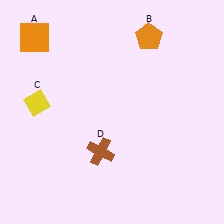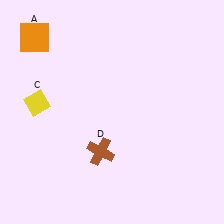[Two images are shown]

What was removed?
The orange pentagon (B) was removed in Image 2.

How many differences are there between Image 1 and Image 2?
There is 1 difference between the two images.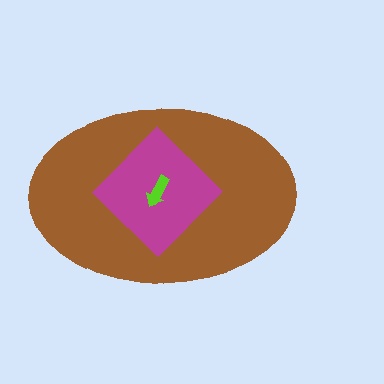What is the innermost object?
The lime arrow.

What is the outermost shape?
The brown ellipse.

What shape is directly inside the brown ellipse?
The magenta diamond.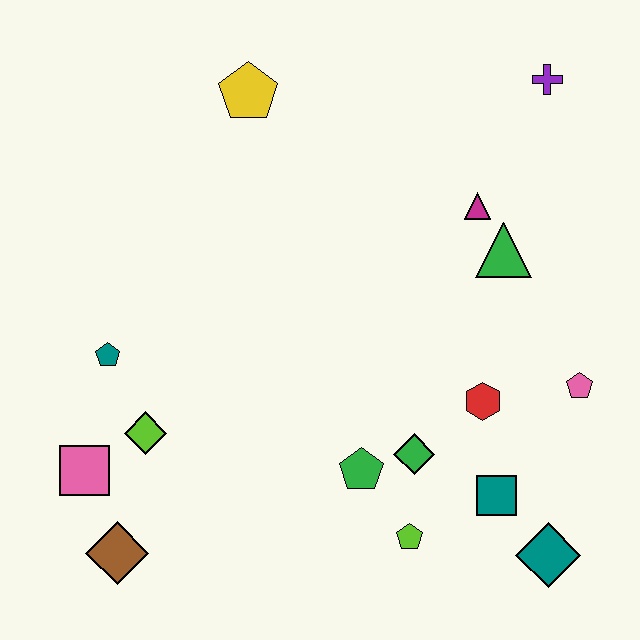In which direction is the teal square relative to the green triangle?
The teal square is below the green triangle.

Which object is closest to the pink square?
The lime diamond is closest to the pink square.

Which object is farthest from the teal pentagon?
The purple cross is farthest from the teal pentagon.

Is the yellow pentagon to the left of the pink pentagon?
Yes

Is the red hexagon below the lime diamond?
No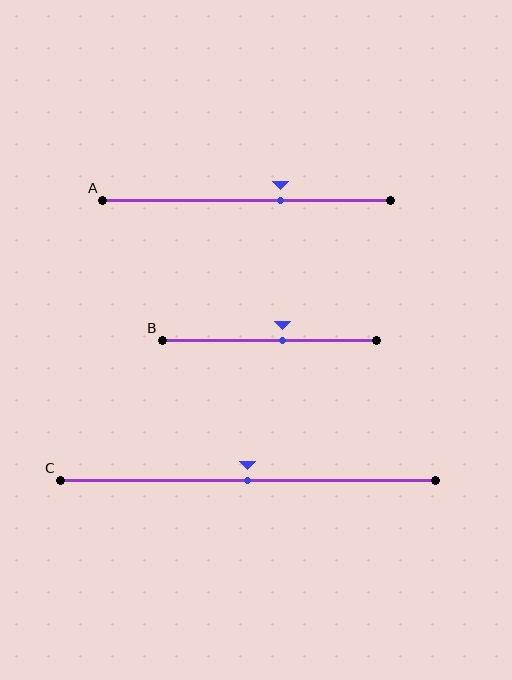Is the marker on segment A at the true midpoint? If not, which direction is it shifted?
No, the marker on segment A is shifted to the right by about 12% of the segment length.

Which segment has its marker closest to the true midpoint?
Segment C has its marker closest to the true midpoint.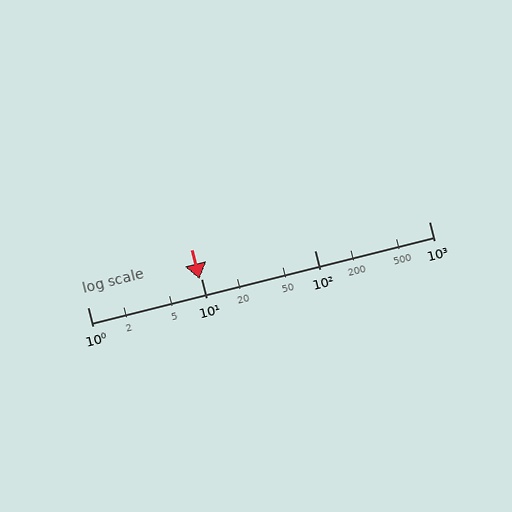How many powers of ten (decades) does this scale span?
The scale spans 3 decades, from 1 to 1000.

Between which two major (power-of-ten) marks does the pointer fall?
The pointer is between 1 and 10.